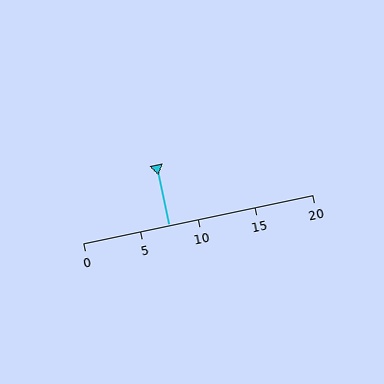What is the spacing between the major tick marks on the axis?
The major ticks are spaced 5 apart.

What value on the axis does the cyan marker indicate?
The marker indicates approximately 7.5.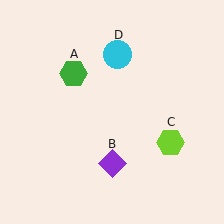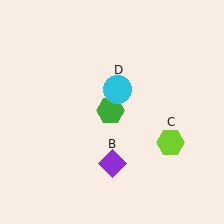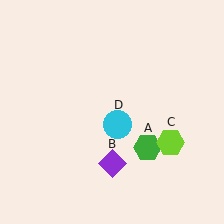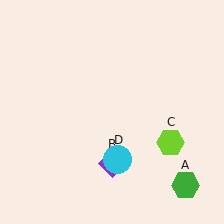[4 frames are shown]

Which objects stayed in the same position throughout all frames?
Purple diamond (object B) and lime hexagon (object C) remained stationary.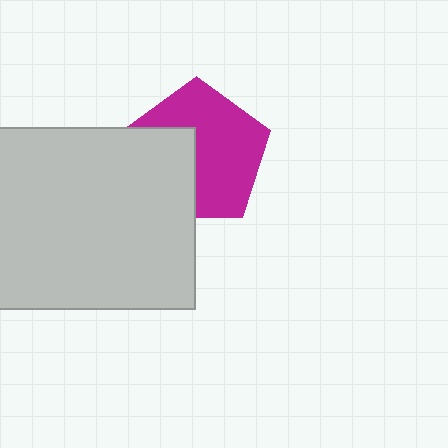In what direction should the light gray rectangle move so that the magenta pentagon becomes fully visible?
The light gray rectangle should move left. That is the shortest direction to clear the overlap and leave the magenta pentagon fully visible.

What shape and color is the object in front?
The object in front is a light gray rectangle.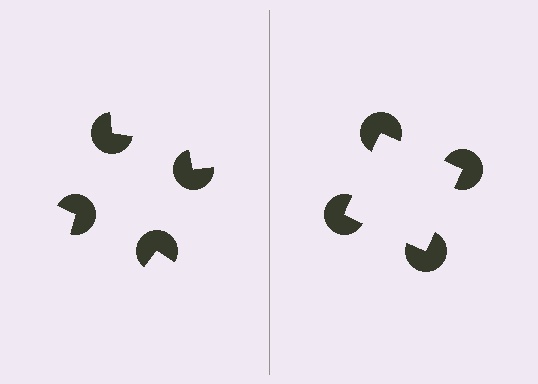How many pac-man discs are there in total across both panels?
8 — 4 on each side.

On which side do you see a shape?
An illusory square appears on the right side. On the left side the wedge cuts are rotated, so no coherent shape forms.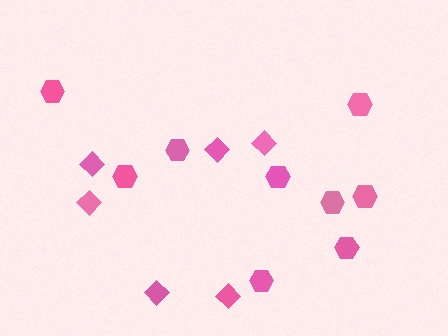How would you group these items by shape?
There are 2 groups: one group of hexagons (9) and one group of diamonds (6).